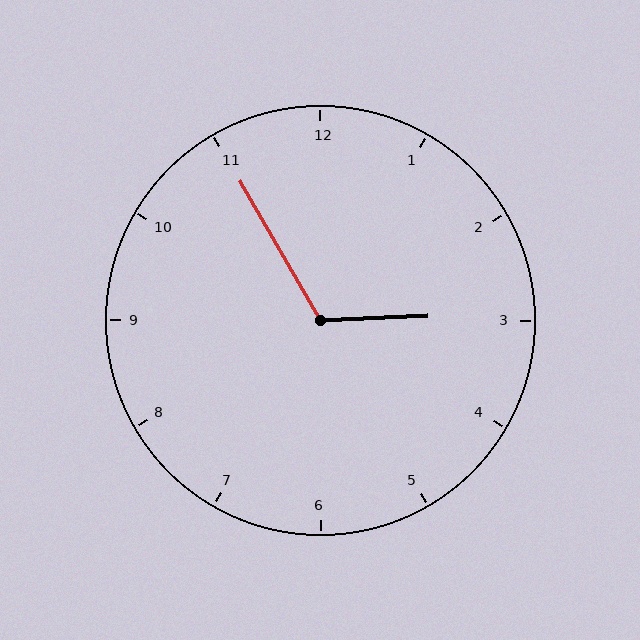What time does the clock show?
2:55.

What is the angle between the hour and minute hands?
Approximately 118 degrees.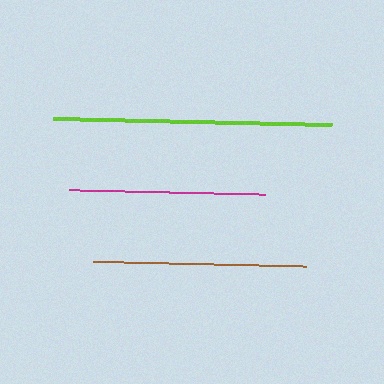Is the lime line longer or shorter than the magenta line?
The lime line is longer than the magenta line.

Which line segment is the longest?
The lime line is the longest at approximately 279 pixels.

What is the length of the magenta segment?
The magenta segment is approximately 196 pixels long.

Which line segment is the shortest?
The magenta line is the shortest at approximately 196 pixels.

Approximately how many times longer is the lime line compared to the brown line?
The lime line is approximately 1.3 times the length of the brown line.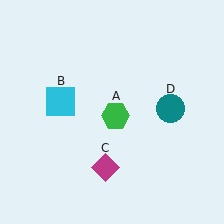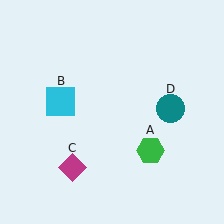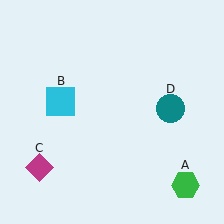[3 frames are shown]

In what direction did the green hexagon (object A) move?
The green hexagon (object A) moved down and to the right.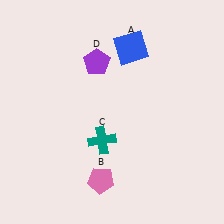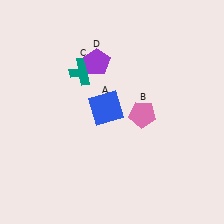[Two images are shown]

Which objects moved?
The objects that moved are: the blue square (A), the pink pentagon (B), the teal cross (C).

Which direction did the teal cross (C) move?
The teal cross (C) moved up.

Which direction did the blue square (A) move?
The blue square (A) moved down.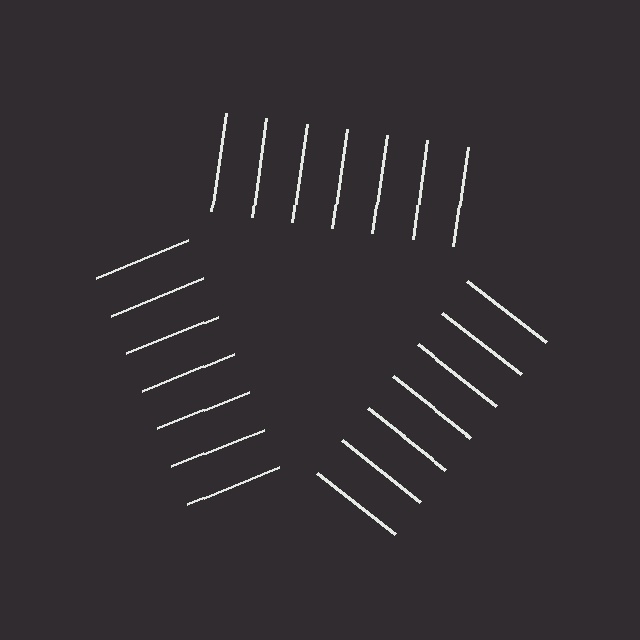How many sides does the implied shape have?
3 sides — the line-ends trace a triangle.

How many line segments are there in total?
21 — 7 along each of the 3 edges.